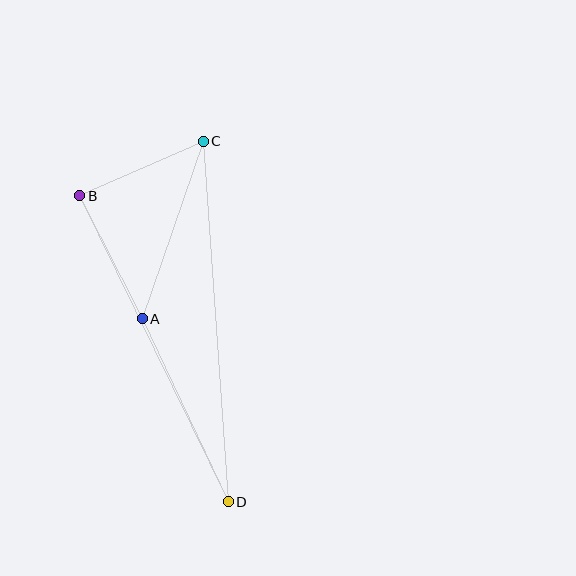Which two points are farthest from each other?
Points C and D are farthest from each other.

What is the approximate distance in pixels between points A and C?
The distance between A and C is approximately 187 pixels.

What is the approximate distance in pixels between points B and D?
The distance between B and D is approximately 340 pixels.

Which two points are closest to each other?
Points B and C are closest to each other.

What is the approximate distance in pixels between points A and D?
The distance between A and D is approximately 202 pixels.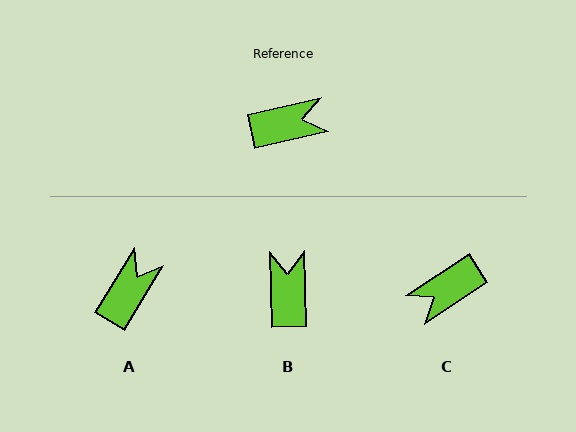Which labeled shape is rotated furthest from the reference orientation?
C, about 160 degrees away.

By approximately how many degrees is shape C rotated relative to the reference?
Approximately 160 degrees clockwise.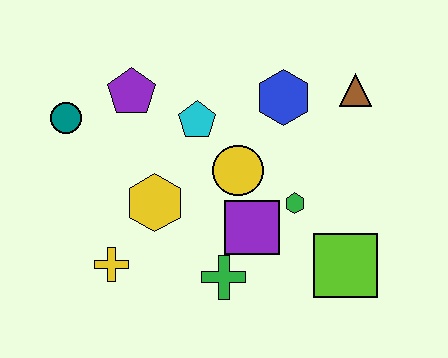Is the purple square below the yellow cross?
No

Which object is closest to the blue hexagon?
The brown triangle is closest to the blue hexagon.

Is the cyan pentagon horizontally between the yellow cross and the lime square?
Yes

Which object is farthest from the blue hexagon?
The yellow cross is farthest from the blue hexagon.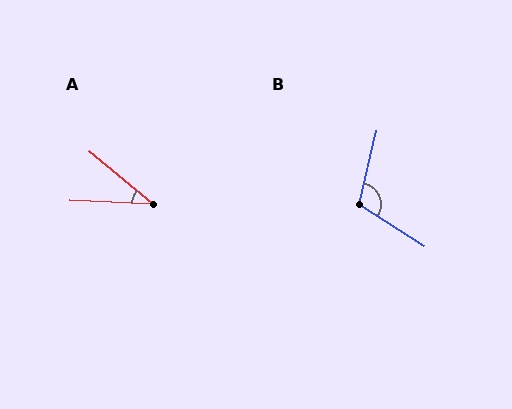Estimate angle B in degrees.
Approximately 109 degrees.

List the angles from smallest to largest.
A (37°), B (109°).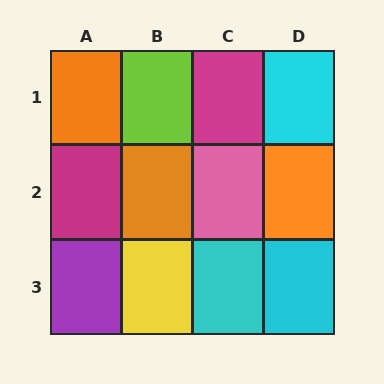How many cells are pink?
1 cell is pink.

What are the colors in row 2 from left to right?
Magenta, orange, pink, orange.